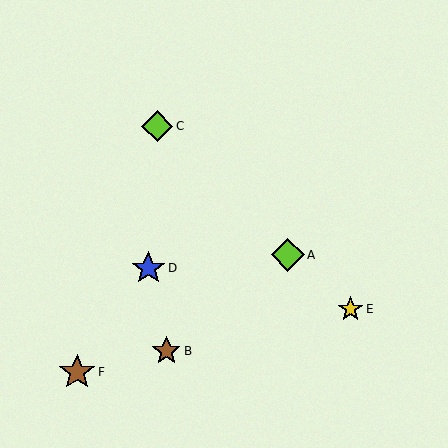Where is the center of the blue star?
The center of the blue star is at (148, 268).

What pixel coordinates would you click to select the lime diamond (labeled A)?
Click at (288, 255) to select the lime diamond A.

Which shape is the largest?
The brown star (labeled F) is the largest.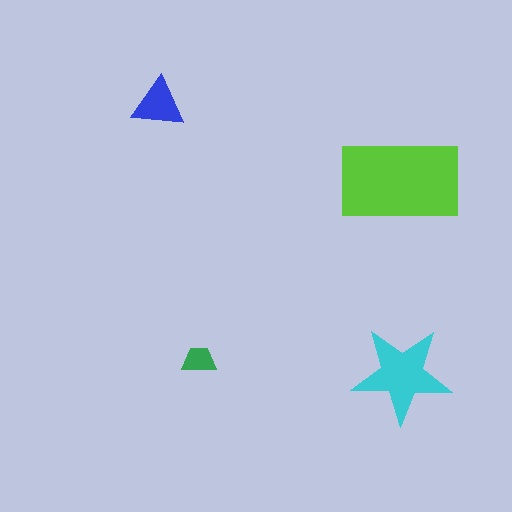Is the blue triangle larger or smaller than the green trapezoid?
Larger.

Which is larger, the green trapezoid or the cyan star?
The cyan star.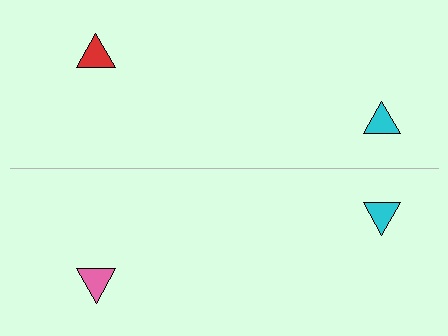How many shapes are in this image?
There are 4 shapes in this image.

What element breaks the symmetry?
The pink triangle on the bottom side breaks the symmetry — its mirror counterpart is red.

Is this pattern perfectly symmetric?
No, the pattern is not perfectly symmetric. The pink triangle on the bottom side breaks the symmetry — its mirror counterpart is red.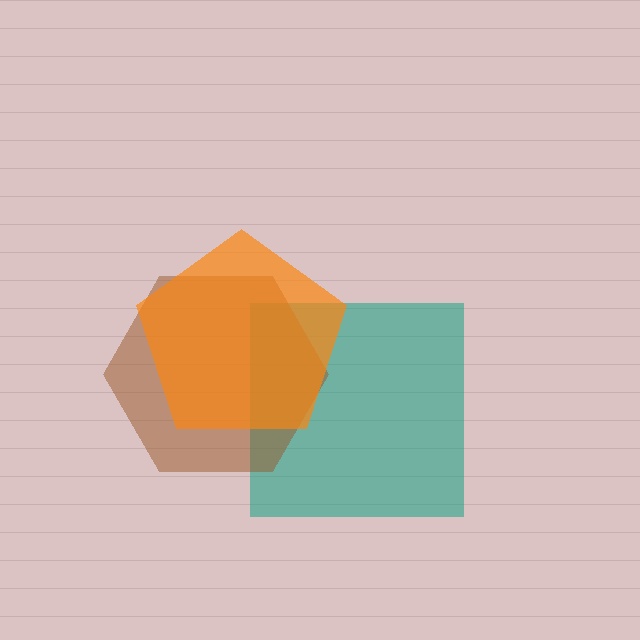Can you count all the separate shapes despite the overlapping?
Yes, there are 3 separate shapes.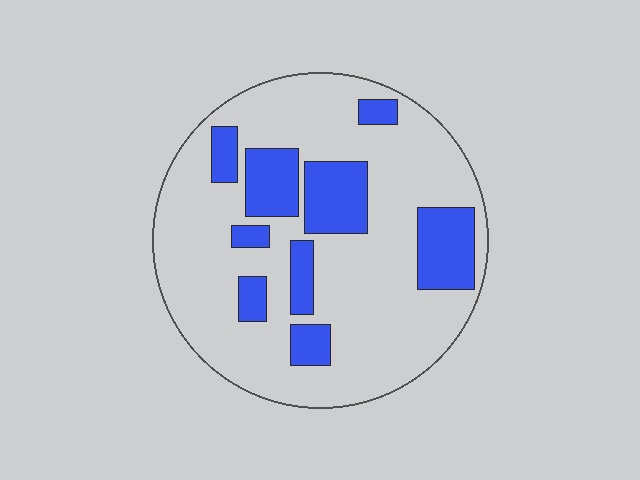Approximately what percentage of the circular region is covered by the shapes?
Approximately 25%.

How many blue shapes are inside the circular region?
9.